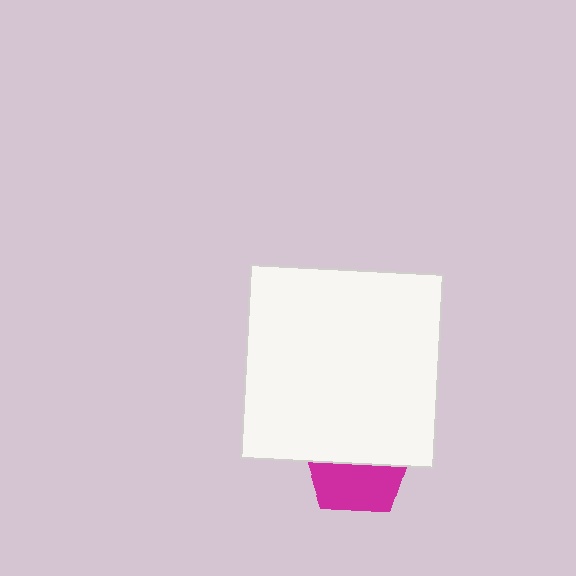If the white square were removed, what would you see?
You would see the complete magenta pentagon.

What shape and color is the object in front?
The object in front is a white square.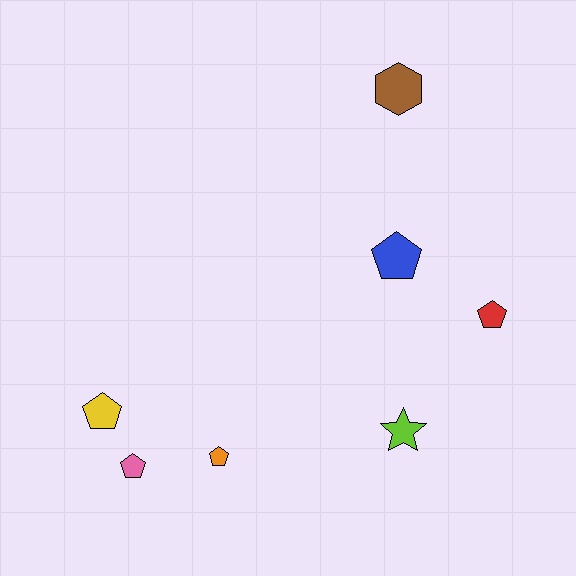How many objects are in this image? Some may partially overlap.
There are 7 objects.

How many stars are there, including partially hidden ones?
There is 1 star.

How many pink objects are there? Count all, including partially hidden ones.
There is 1 pink object.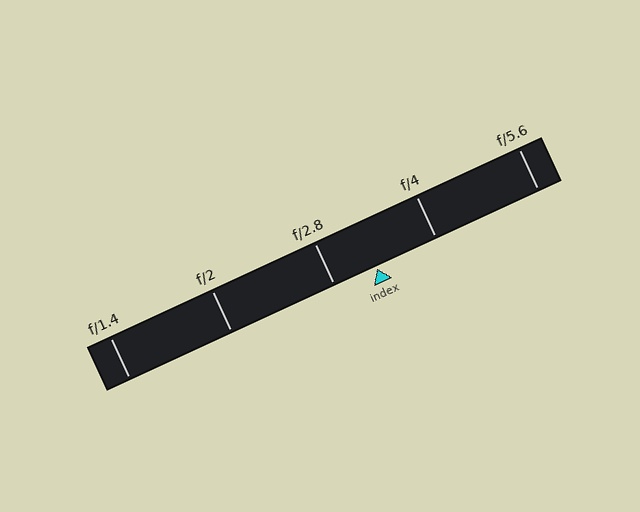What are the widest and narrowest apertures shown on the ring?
The widest aperture shown is f/1.4 and the narrowest is f/5.6.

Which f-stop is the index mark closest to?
The index mark is closest to f/2.8.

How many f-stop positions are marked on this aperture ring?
There are 5 f-stop positions marked.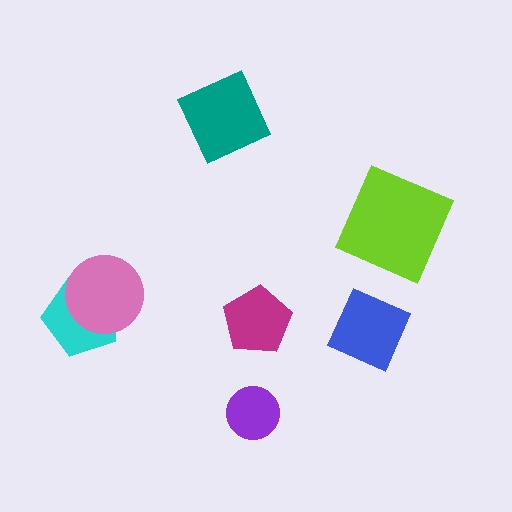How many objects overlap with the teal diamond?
0 objects overlap with the teal diamond.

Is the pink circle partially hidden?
No, no other shape covers it.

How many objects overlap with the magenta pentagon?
0 objects overlap with the magenta pentagon.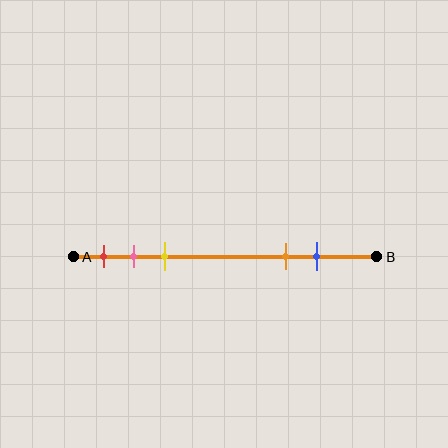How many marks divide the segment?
There are 5 marks dividing the segment.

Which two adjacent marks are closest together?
The pink and yellow marks are the closest adjacent pair.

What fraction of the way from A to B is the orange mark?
The orange mark is approximately 70% (0.7) of the way from A to B.